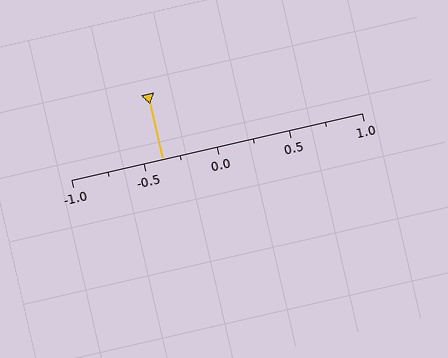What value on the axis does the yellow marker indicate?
The marker indicates approximately -0.38.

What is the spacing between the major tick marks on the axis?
The major ticks are spaced 0.5 apart.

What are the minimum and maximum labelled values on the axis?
The axis runs from -1.0 to 1.0.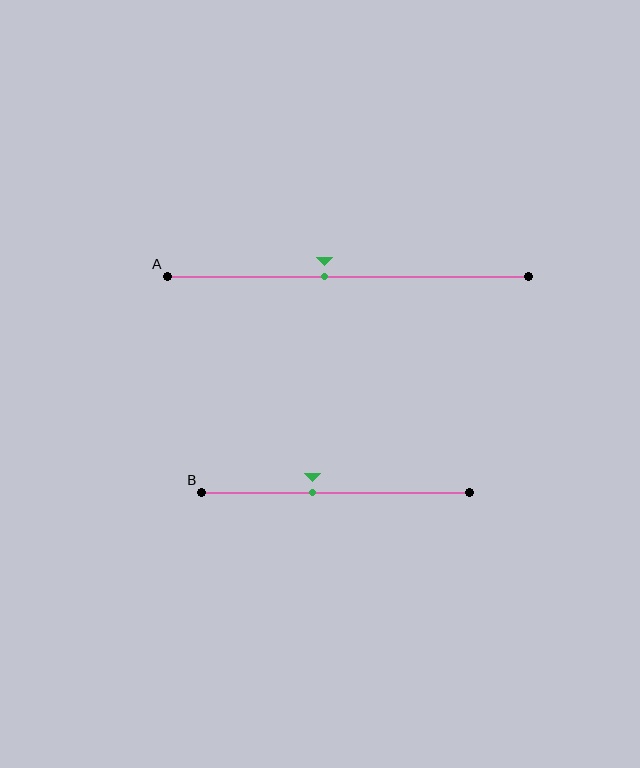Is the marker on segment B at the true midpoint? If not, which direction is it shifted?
No, the marker on segment B is shifted to the left by about 9% of the segment length.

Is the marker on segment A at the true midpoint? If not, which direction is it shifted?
No, the marker on segment A is shifted to the left by about 6% of the segment length.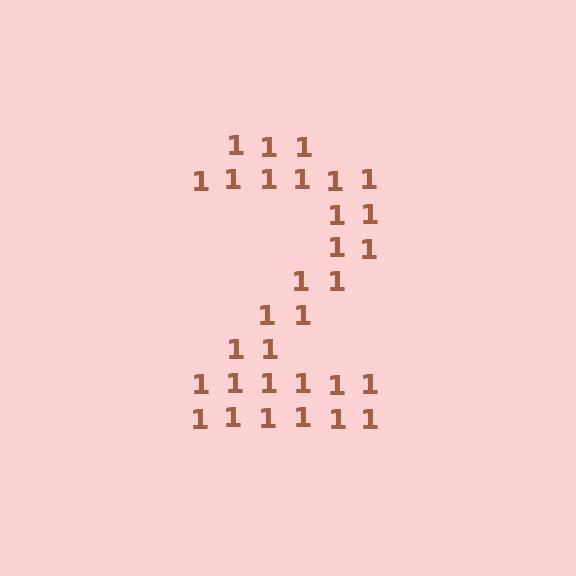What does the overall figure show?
The overall figure shows the digit 2.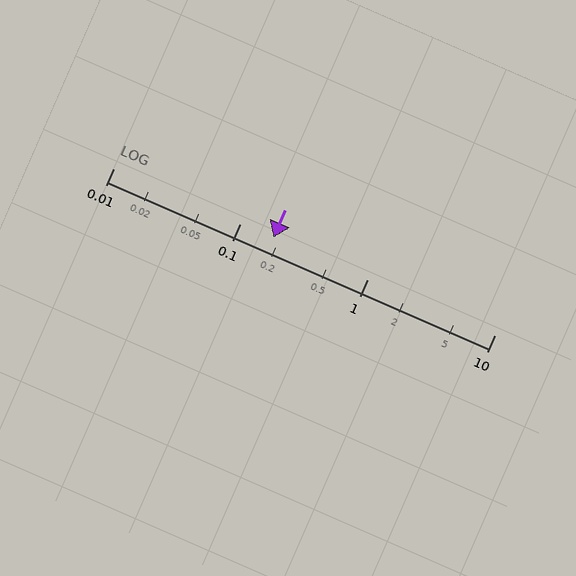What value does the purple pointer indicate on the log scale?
The pointer indicates approximately 0.18.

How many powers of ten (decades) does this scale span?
The scale spans 3 decades, from 0.01 to 10.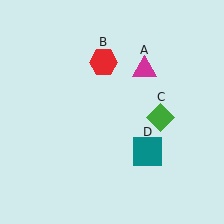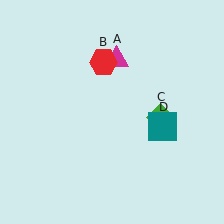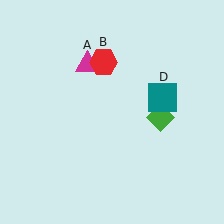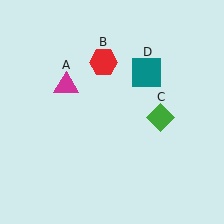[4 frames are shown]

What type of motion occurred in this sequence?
The magenta triangle (object A), teal square (object D) rotated counterclockwise around the center of the scene.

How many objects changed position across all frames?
2 objects changed position: magenta triangle (object A), teal square (object D).